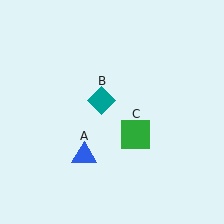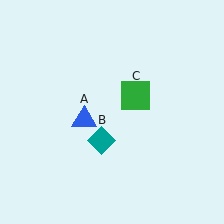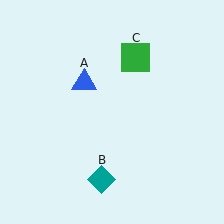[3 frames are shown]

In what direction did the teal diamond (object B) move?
The teal diamond (object B) moved down.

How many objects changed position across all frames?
3 objects changed position: blue triangle (object A), teal diamond (object B), green square (object C).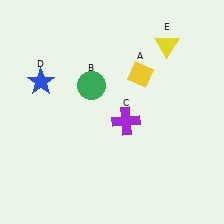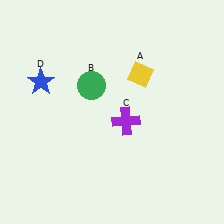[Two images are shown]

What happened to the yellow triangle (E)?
The yellow triangle (E) was removed in Image 2. It was in the top-right area of Image 1.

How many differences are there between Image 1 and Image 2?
There is 1 difference between the two images.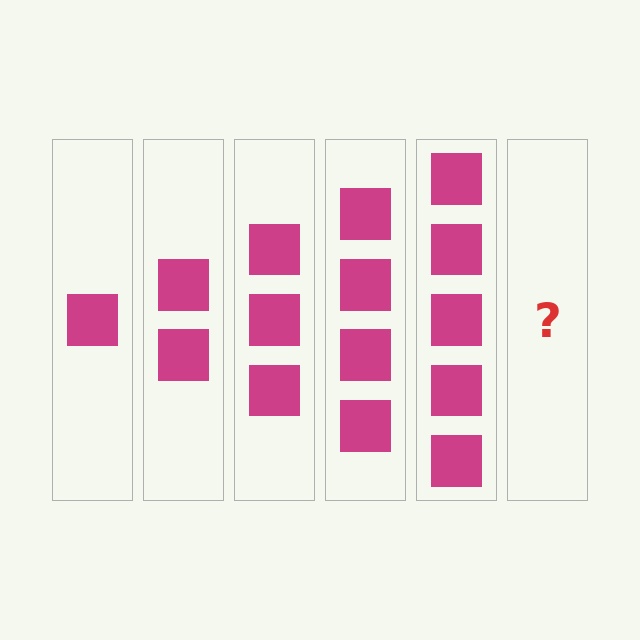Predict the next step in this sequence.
The next step is 6 squares.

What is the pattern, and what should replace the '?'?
The pattern is that each step adds one more square. The '?' should be 6 squares.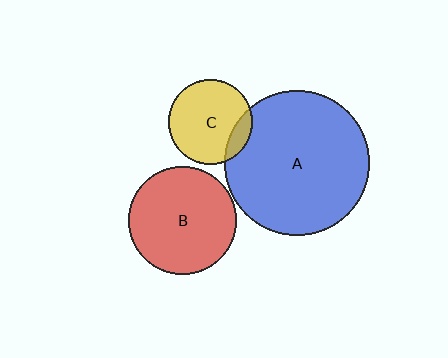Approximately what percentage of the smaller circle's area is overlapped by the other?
Approximately 15%.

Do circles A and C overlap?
Yes.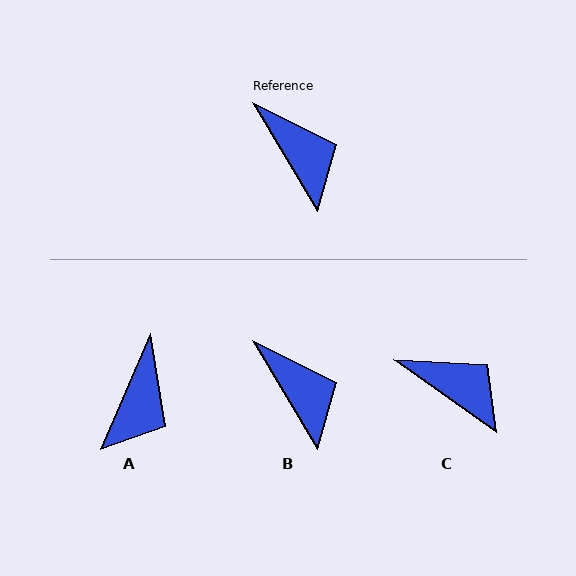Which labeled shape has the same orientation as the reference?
B.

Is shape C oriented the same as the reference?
No, it is off by about 24 degrees.